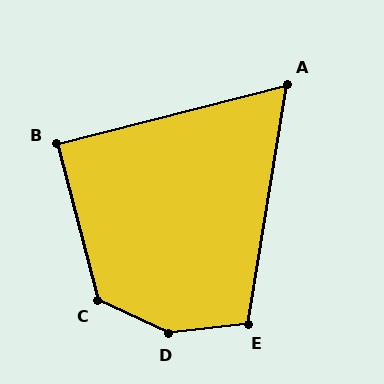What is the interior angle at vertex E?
Approximately 106 degrees (obtuse).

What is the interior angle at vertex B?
Approximately 90 degrees (approximately right).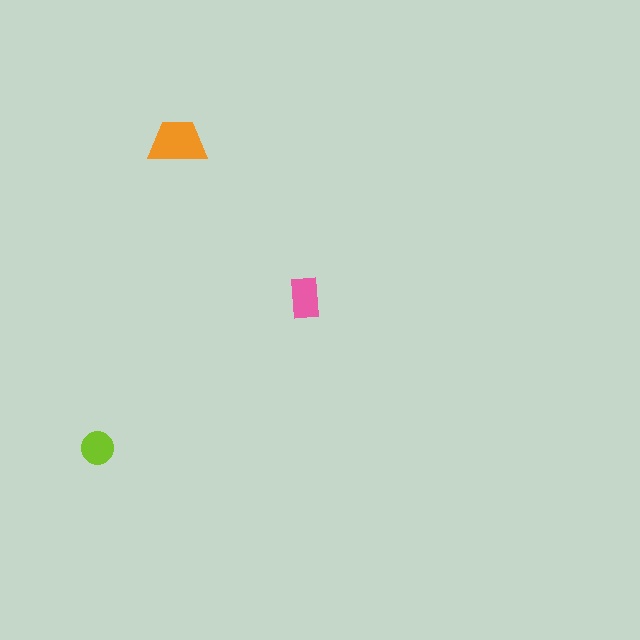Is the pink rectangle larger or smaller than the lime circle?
Larger.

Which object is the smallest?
The lime circle.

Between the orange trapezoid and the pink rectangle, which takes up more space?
The orange trapezoid.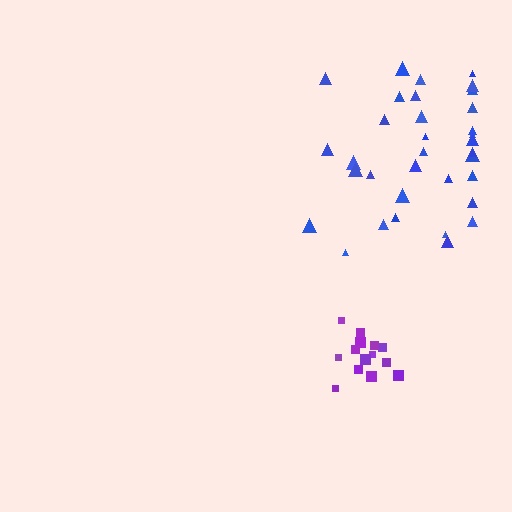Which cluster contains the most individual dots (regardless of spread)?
Blue (34).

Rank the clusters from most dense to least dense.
purple, blue.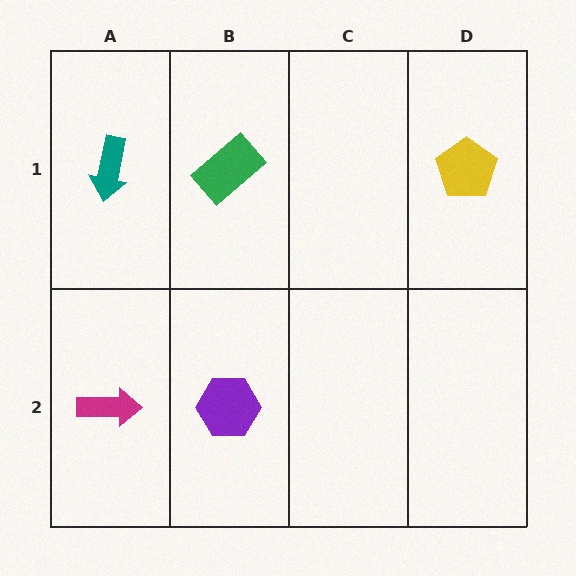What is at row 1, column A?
A teal arrow.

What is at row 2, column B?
A purple hexagon.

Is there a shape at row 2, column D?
No, that cell is empty.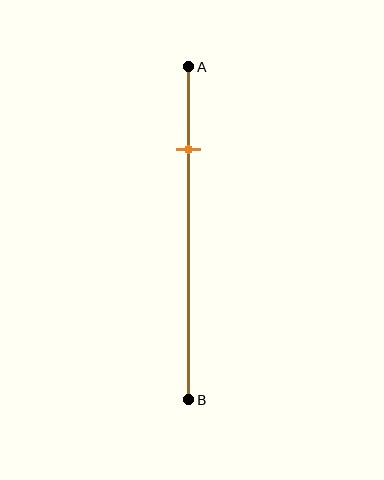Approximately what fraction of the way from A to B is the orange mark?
The orange mark is approximately 25% of the way from A to B.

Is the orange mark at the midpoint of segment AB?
No, the mark is at about 25% from A, not at the 50% midpoint.